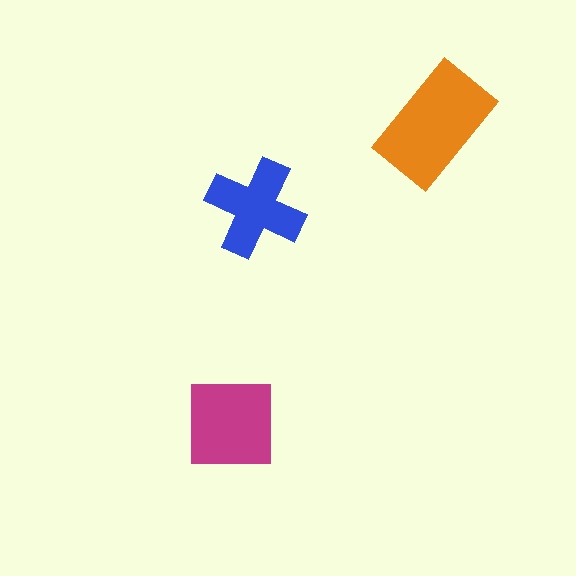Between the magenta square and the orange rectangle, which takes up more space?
The orange rectangle.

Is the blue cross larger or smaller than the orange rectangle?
Smaller.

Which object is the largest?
The orange rectangle.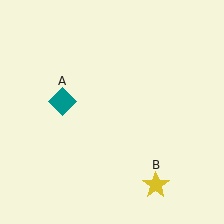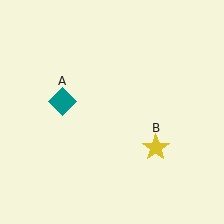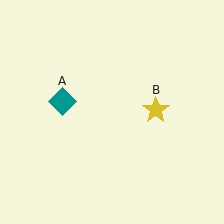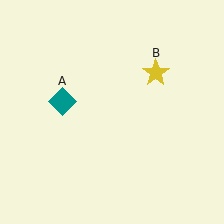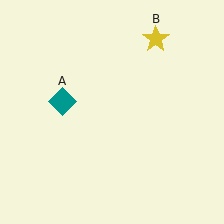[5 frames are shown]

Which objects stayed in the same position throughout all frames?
Teal diamond (object A) remained stationary.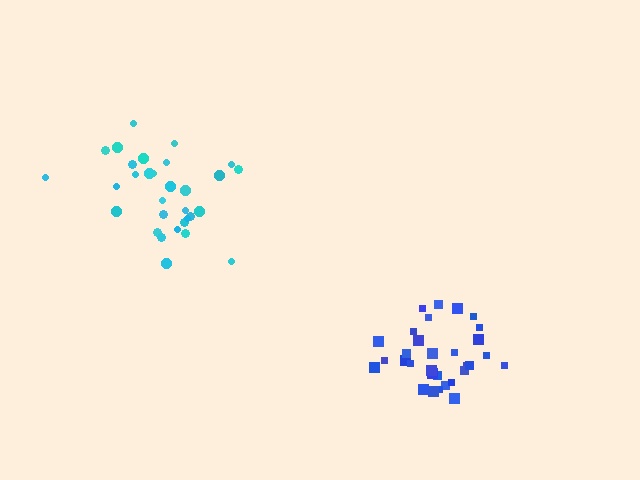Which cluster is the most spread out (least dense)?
Cyan.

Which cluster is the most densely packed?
Blue.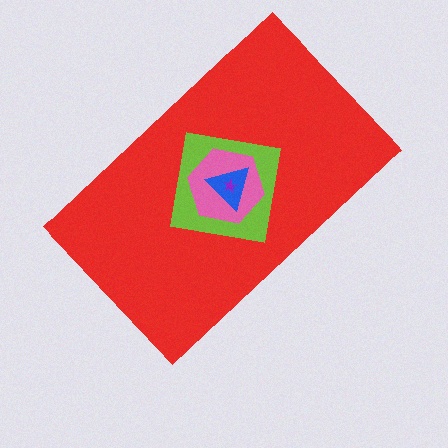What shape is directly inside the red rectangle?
The lime square.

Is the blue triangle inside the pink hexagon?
Yes.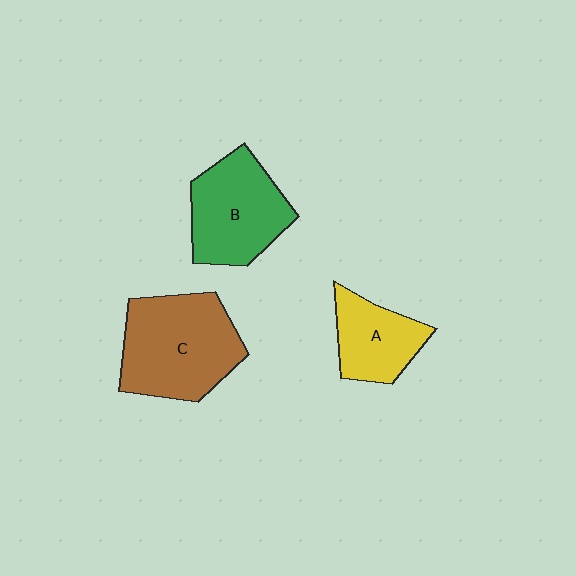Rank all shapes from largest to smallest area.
From largest to smallest: C (brown), B (green), A (yellow).